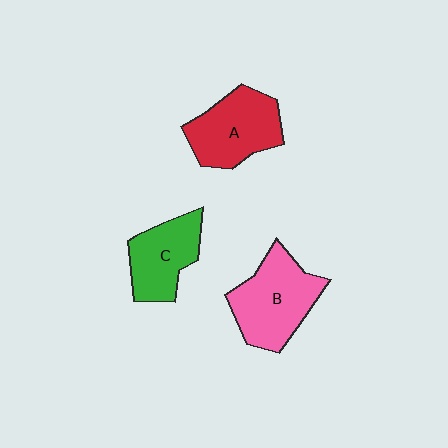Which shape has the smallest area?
Shape C (green).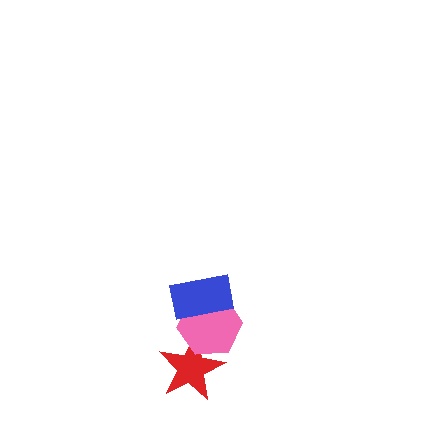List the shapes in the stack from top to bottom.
From top to bottom: the blue rectangle, the pink hexagon, the red star.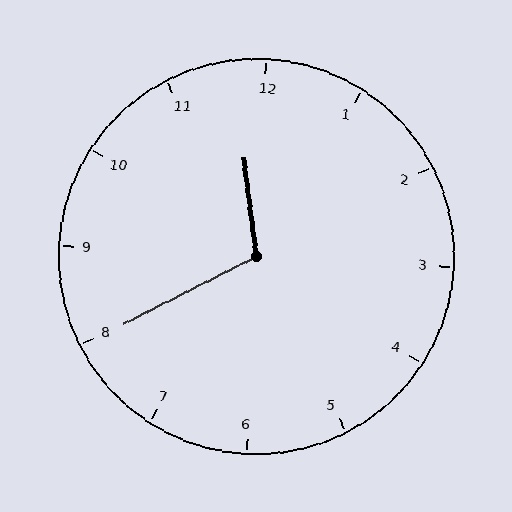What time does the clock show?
11:40.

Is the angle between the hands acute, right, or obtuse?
It is obtuse.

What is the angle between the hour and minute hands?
Approximately 110 degrees.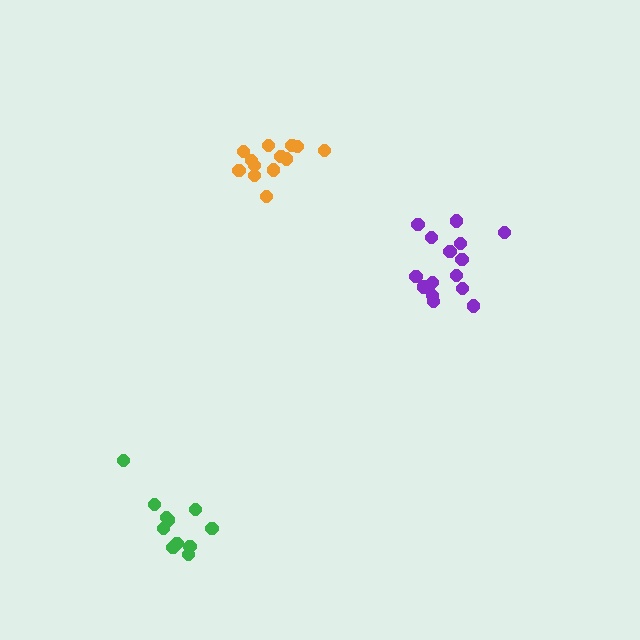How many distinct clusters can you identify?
There are 3 distinct clusters.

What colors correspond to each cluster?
The clusters are colored: orange, green, purple.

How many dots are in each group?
Group 1: 13 dots, Group 2: 12 dots, Group 3: 15 dots (40 total).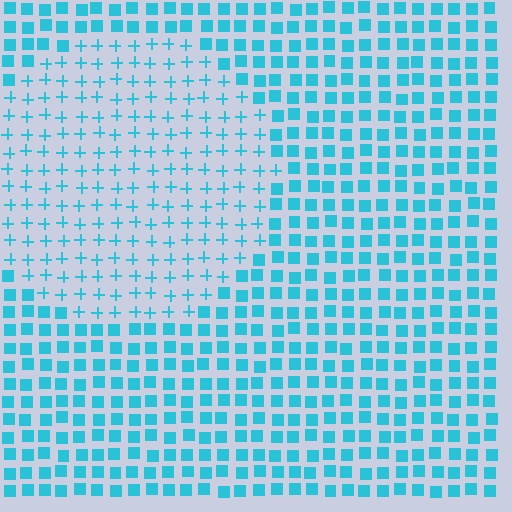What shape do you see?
I see a circle.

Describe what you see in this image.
The image is filled with small cyan elements arranged in a uniform grid. A circle-shaped region contains plus signs, while the surrounding area contains squares. The boundary is defined purely by the change in element shape.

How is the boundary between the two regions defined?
The boundary is defined by a change in element shape: plus signs inside vs. squares outside. All elements share the same color and spacing.